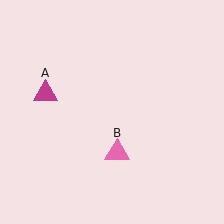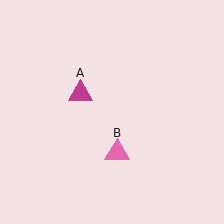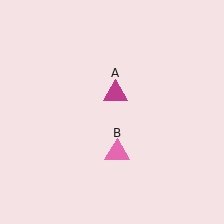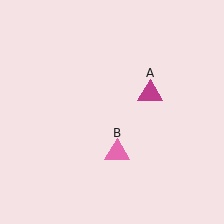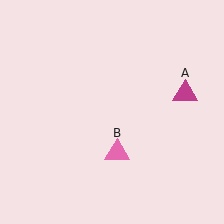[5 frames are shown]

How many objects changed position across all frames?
1 object changed position: magenta triangle (object A).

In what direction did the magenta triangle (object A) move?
The magenta triangle (object A) moved right.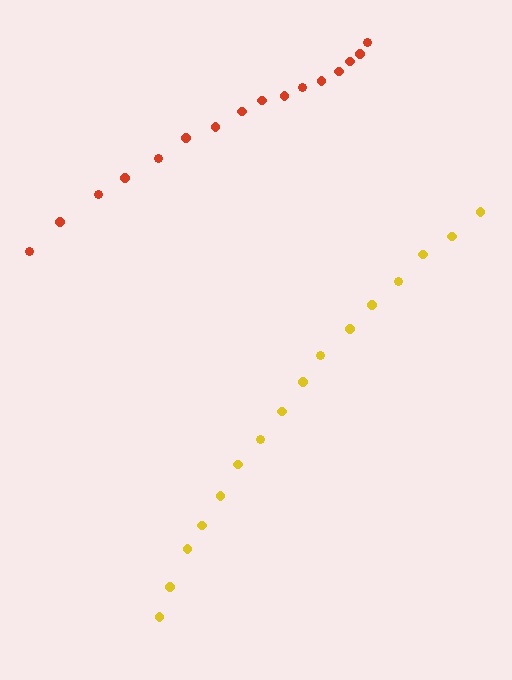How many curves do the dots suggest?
There are 2 distinct paths.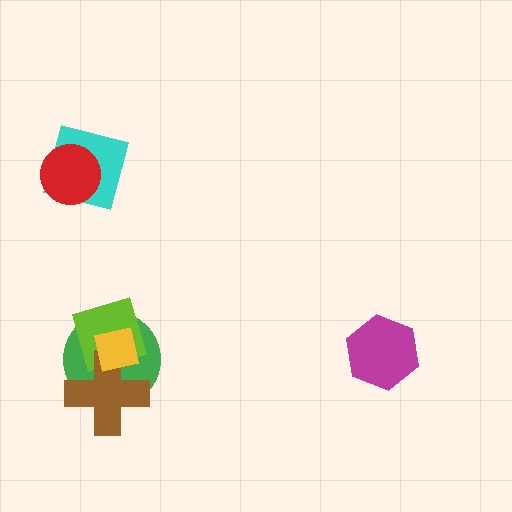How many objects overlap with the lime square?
3 objects overlap with the lime square.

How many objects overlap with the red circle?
1 object overlaps with the red circle.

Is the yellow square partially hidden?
No, no other shape covers it.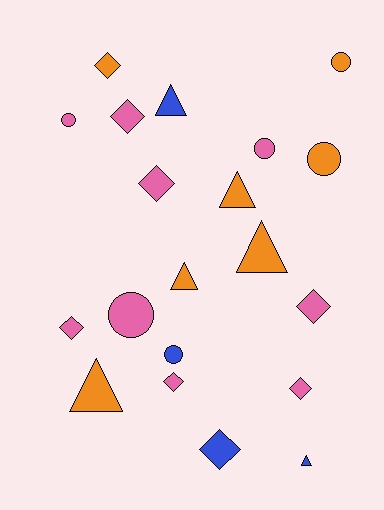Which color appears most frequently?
Pink, with 9 objects.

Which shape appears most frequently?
Diamond, with 8 objects.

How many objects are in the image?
There are 20 objects.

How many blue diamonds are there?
There is 1 blue diamond.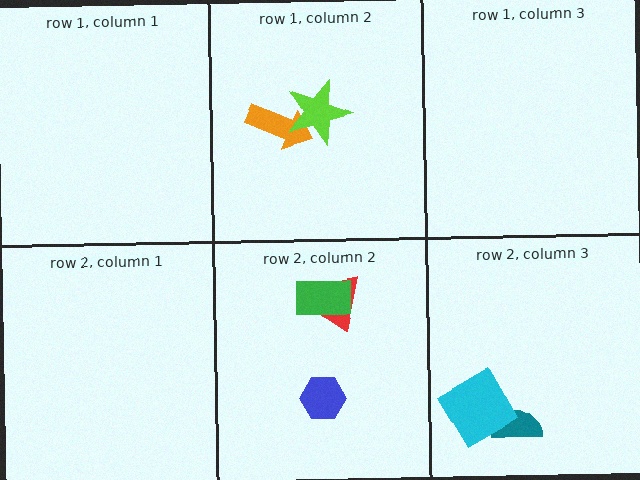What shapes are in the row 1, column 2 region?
The orange arrow, the lime star.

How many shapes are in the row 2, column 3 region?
2.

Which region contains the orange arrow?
The row 1, column 2 region.